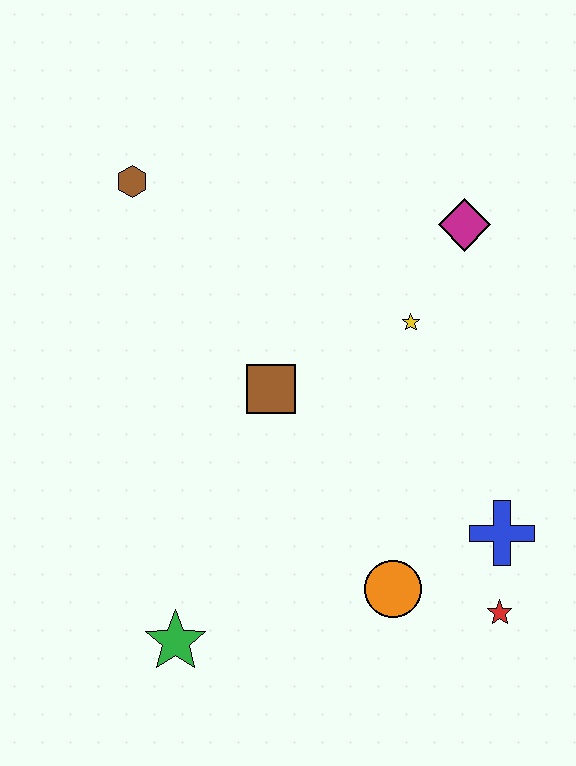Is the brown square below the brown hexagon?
Yes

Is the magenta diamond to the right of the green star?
Yes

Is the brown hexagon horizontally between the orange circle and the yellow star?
No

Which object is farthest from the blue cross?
The brown hexagon is farthest from the blue cross.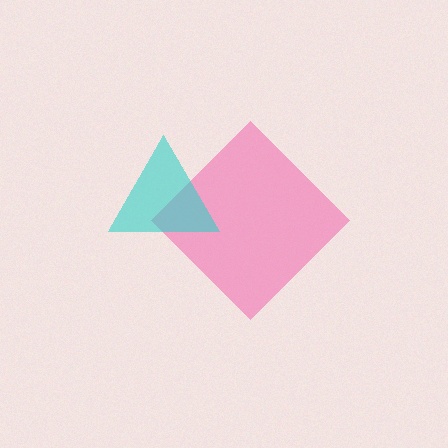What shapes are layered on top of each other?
The layered shapes are: a pink diamond, a cyan triangle.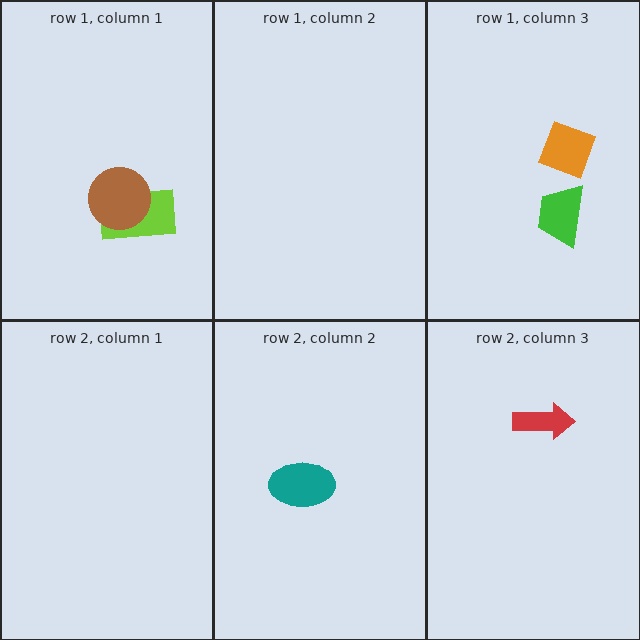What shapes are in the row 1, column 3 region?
The green trapezoid, the orange diamond.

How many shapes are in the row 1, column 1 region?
2.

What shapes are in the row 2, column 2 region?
The teal ellipse.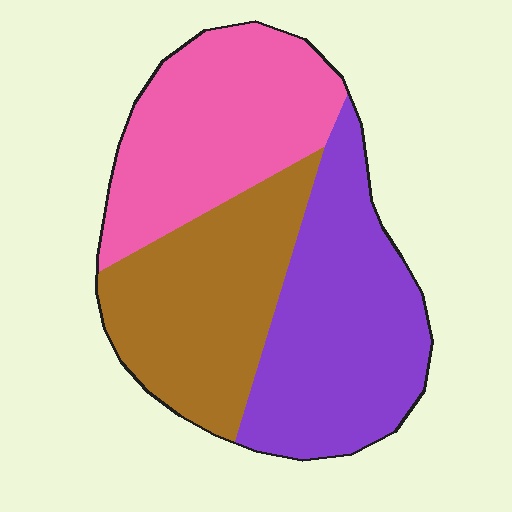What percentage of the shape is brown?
Brown takes up about one third (1/3) of the shape.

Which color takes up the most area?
Purple, at roughly 35%.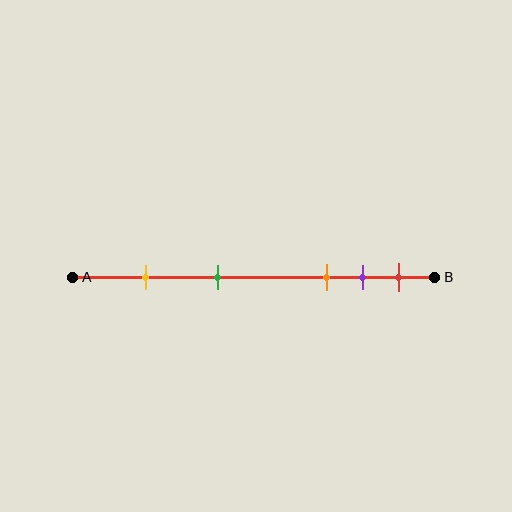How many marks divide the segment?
There are 5 marks dividing the segment.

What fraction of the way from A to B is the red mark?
The red mark is approximately 90% (0.9) of the way from A to B.